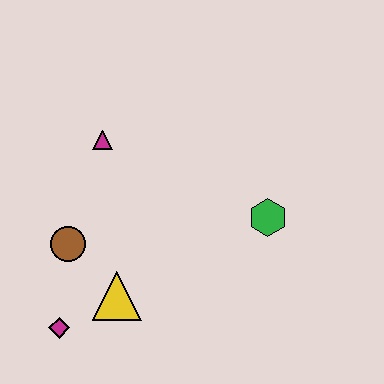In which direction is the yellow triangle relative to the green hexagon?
The yellow triangle is to the left of the green hexagon.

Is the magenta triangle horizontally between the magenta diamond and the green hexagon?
Yes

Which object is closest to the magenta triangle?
The brown circle is closest to the magenta triangle.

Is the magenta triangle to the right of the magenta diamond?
Yes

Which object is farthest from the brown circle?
The green hexagon is farthest from the brown circle.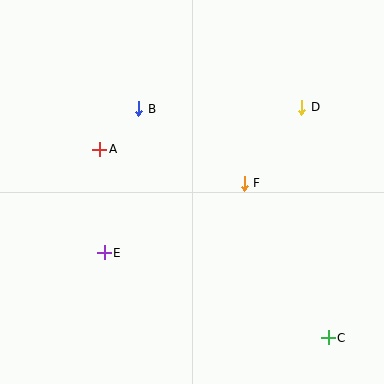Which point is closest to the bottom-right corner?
Point C is closest to the bottom-right corner.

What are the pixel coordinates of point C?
Point C is at (328, 338).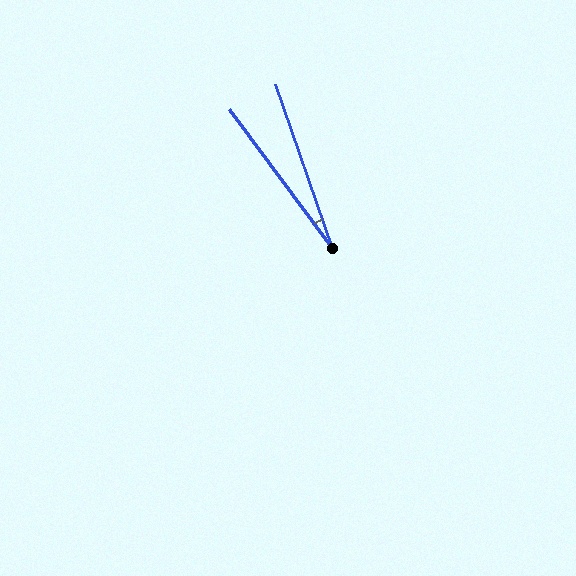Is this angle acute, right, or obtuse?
It is acute.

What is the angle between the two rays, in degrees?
Approximately 17 degrees.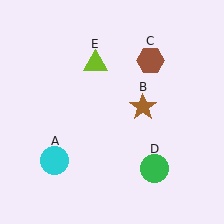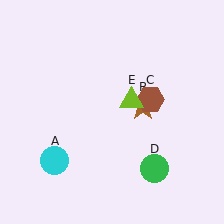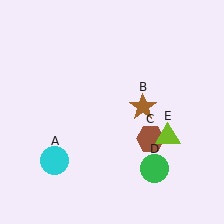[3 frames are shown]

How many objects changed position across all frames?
2 objects changed position: brown hexagon (object C), lime triangle (object E).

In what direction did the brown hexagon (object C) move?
The brown hexagon (object C) moved down.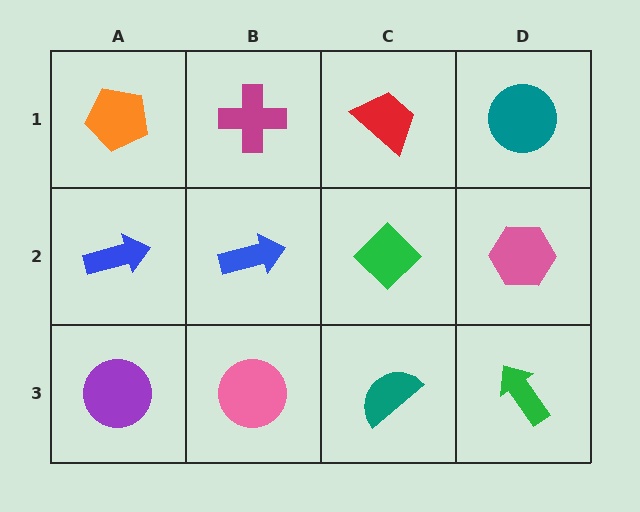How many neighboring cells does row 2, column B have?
4.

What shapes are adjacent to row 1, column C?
A green diamond (row 2, column C), a magenta cross (row 1, column B), a teal circle (row 1, column D).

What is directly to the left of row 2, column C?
A blue arrow.